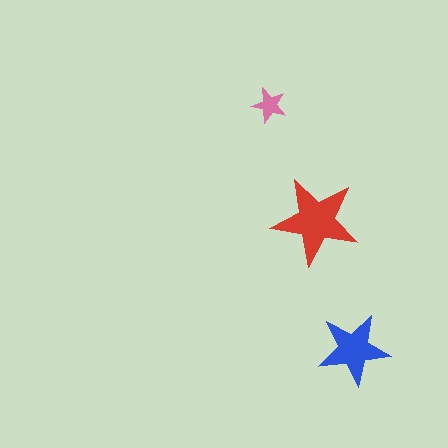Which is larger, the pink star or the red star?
The red one.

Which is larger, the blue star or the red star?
The red one.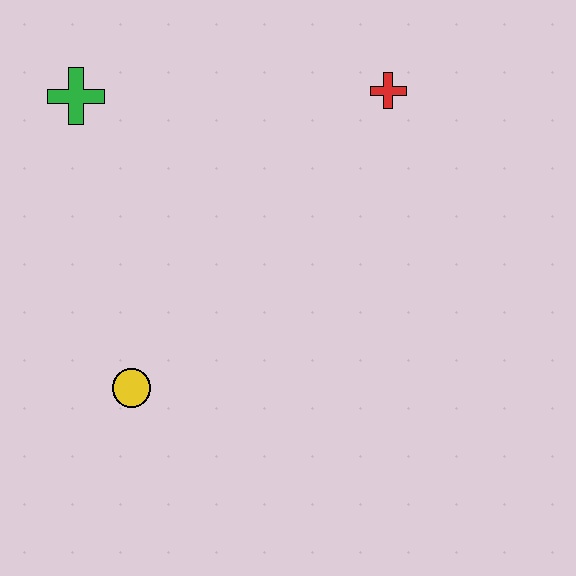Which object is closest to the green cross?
The yellow circle is closest to the green cross.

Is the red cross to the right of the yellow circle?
Yes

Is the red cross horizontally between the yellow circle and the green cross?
No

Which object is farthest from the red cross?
The yellow circle is farthest from the red cross.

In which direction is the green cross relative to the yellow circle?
The green cross is above the yellow circle.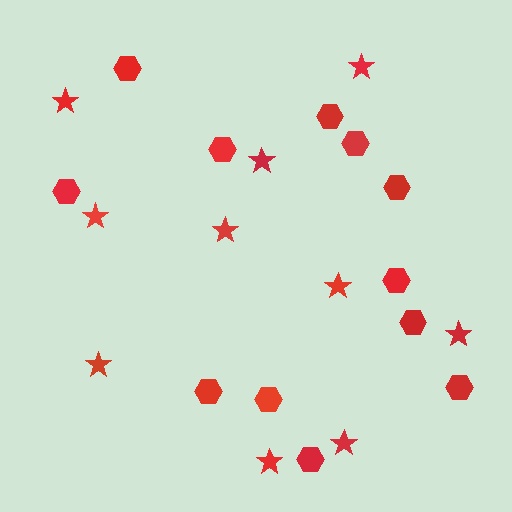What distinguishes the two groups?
There are 2 groups: one group of stars (10) and one group of hexagons (12).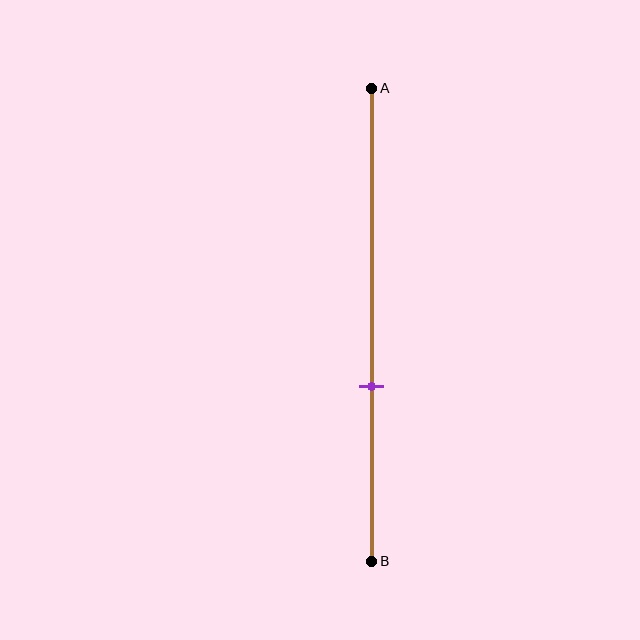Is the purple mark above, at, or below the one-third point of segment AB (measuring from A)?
The purple mark is below the one-third point of segment AB.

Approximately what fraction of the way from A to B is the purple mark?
The purple mark is approximately 65% of the way from A to B.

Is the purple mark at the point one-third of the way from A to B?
No, the mark is at about 65% from A, not at the 33% one-third point.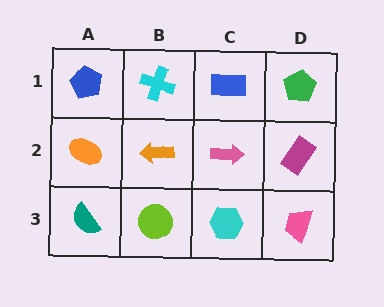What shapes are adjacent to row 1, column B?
An orange arrow (row 2, column B), a blue pentagon (row 1, column A), a blue rectangle (row 1, column C).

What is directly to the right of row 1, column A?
A cyan cross.